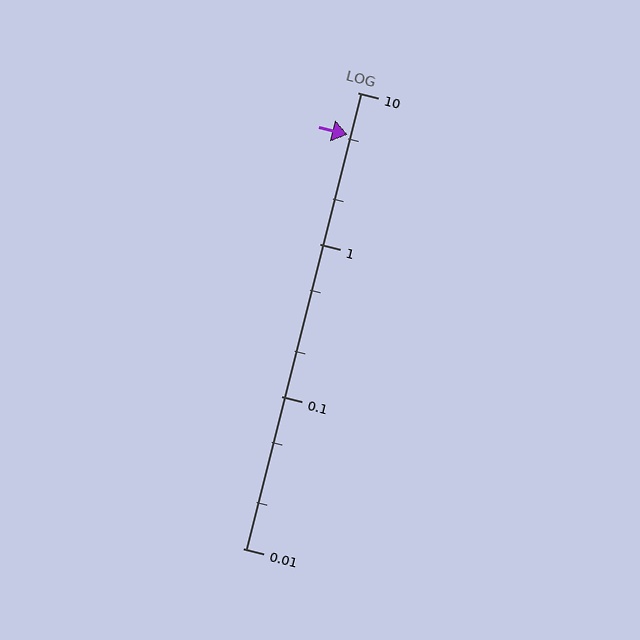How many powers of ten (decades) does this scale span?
The scale spans 3 decades, from 0.01 to 10.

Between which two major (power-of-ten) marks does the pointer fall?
The pointer is between 1 and 10.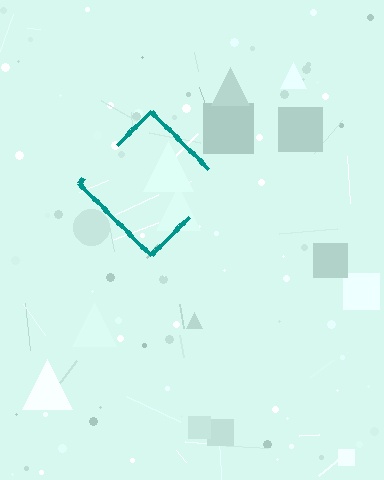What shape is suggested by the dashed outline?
The dashed outline suggests a diamond.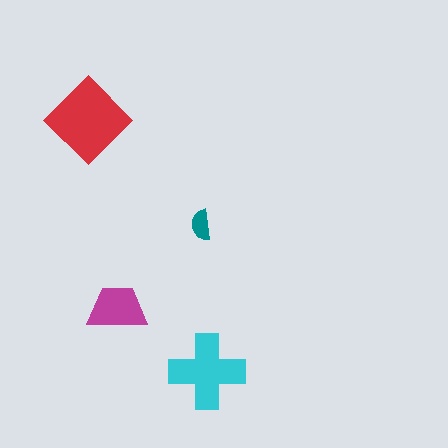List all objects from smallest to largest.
The teal semicircle, the magenta trapezoid, the cyan cross, the red diamond.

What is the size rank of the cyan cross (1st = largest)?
2nd.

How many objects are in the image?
There are 4 objects in the image.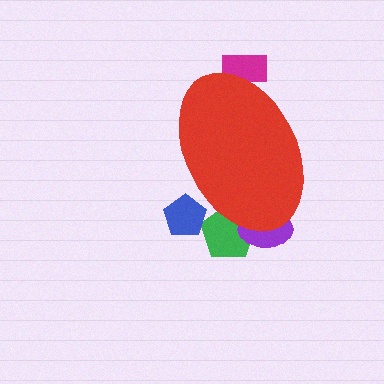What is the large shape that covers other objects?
A red ellipse.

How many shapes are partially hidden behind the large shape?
4 shapes are partially hidden.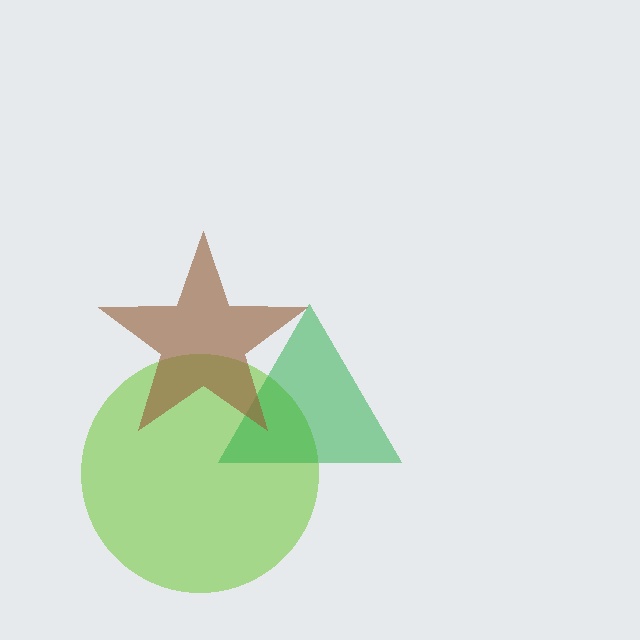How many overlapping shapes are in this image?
There are 3 overlapping shapes in the image.